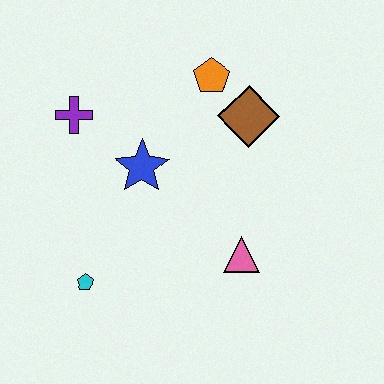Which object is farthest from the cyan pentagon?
The orange pentagon is farthest from the cyan pentagon.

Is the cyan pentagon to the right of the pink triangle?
No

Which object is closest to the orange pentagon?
The brown diamond is closest to the orange pentagon.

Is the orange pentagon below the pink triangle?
No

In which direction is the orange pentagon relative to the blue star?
The orange pentagon is above the blue star.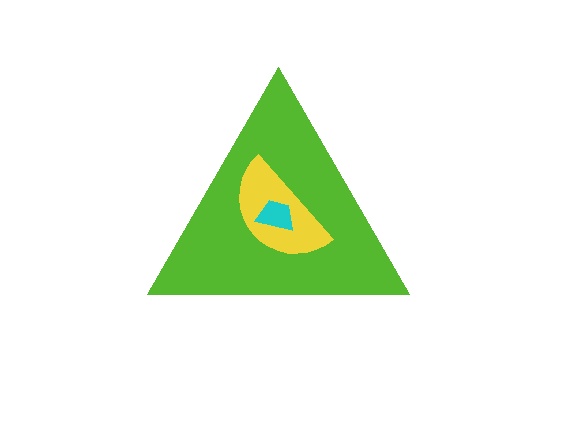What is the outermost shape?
The lime triangle.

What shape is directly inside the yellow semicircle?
The cyan trapezoid.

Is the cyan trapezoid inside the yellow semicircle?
Yes.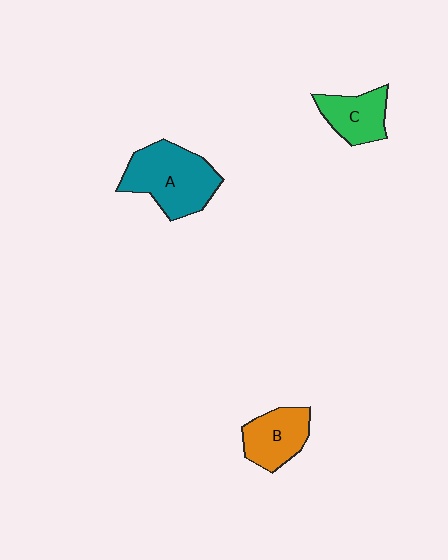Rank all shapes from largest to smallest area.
From largest to smallest: A (teal), B (orange), C (green).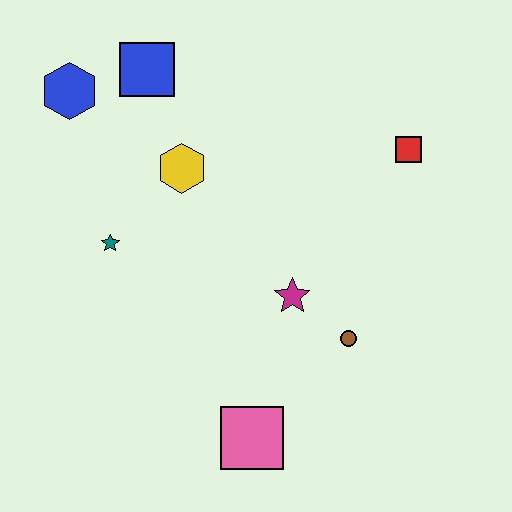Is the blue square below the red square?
No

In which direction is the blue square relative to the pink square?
The blue square is above the pink square.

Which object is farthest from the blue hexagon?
The pink square is farthest from the blue hexagon.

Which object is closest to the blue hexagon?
The blue square is closest to the blue hexagon.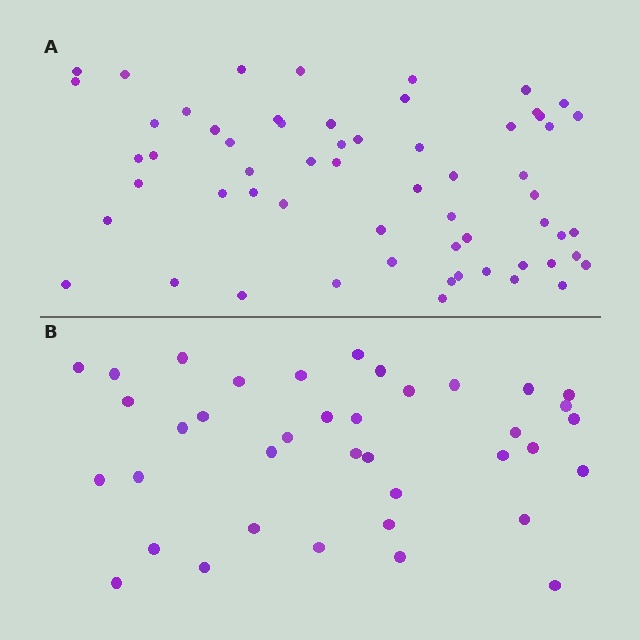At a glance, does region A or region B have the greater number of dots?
Region A (the top region) has more dots.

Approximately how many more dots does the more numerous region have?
Region A has approximately 20 more dots than region B.